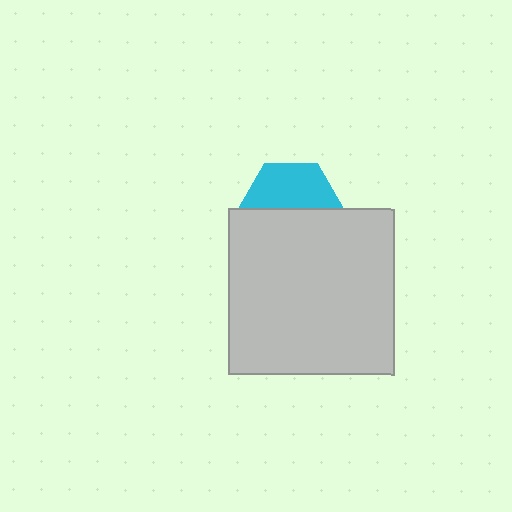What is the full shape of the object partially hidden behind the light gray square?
The partially hidden object is a cyan hexagon.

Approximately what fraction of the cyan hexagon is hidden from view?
Roughly 52% of the cyan hexagon is hidden behind the light gray square.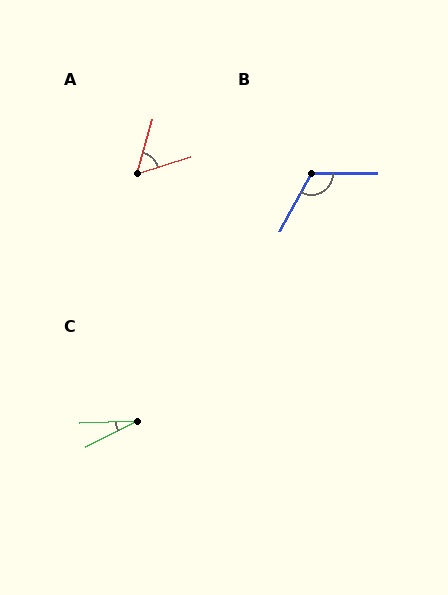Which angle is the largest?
B, at approximately 119 degrees.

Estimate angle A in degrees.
Approximately 56 degrees.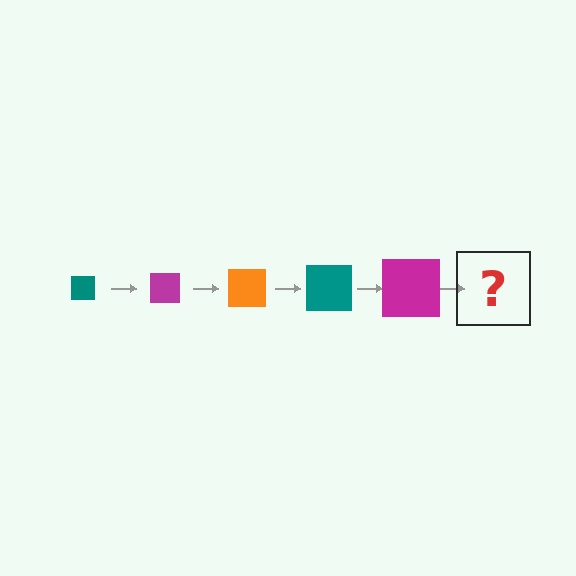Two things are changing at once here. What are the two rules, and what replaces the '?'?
The two rules are that the square grows larger each step and the color cycles through teal, magenta, and orange. The '?' should be an orange square, larger than the previous one.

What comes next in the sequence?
The next element should be an orange square, larger than the previous one.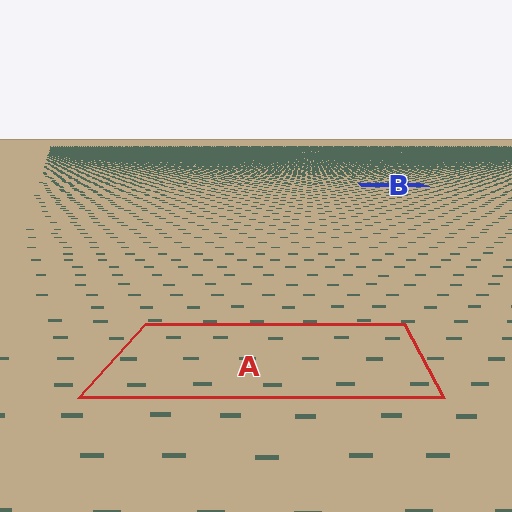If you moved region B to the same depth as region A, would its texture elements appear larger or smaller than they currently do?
They would appear larger. At a closer depth, the same texture elements are projected at a bigger on-screen size.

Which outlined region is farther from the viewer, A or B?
Region B is farther from the viewer — the texture elements inside it appear smaller and more densely packed.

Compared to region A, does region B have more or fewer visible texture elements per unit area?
Region B has more texture elements per unit area — they are packed more densely because it is farther away.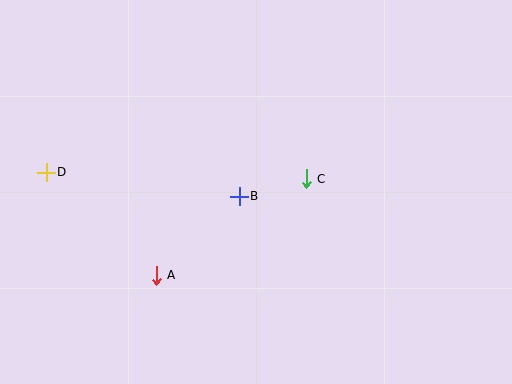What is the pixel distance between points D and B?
The distance between D and B is 195 pixels.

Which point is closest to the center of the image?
Point B at (239, 196) is closest to the center.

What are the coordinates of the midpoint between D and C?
The midpoint between D and C is at (176, 175).